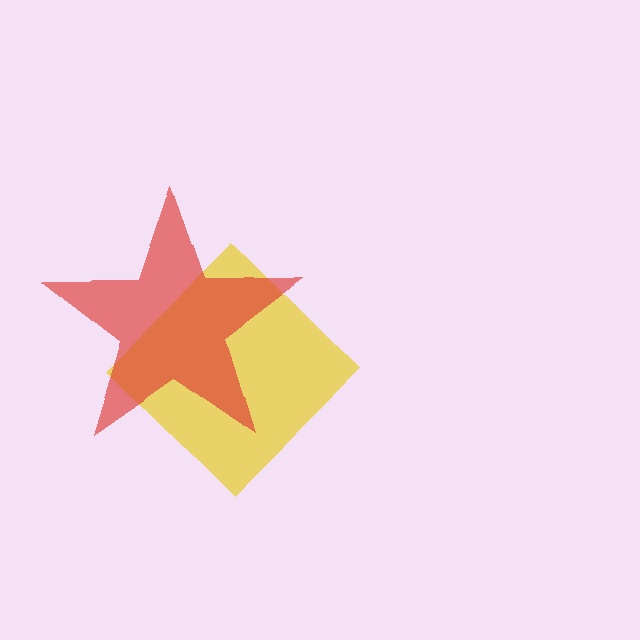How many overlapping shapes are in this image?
There are 2 overlapping shapes in the image.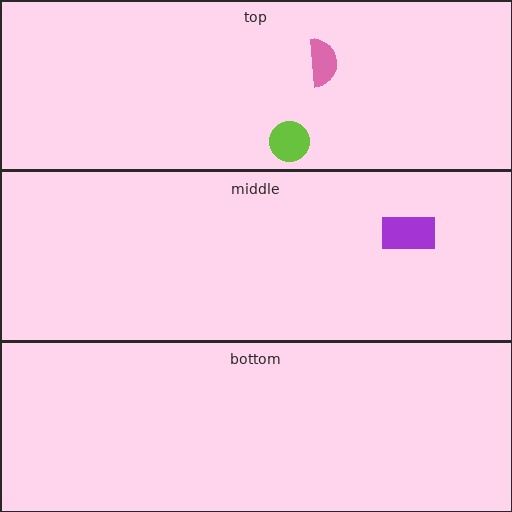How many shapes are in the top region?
2.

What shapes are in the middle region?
The purple rectangle.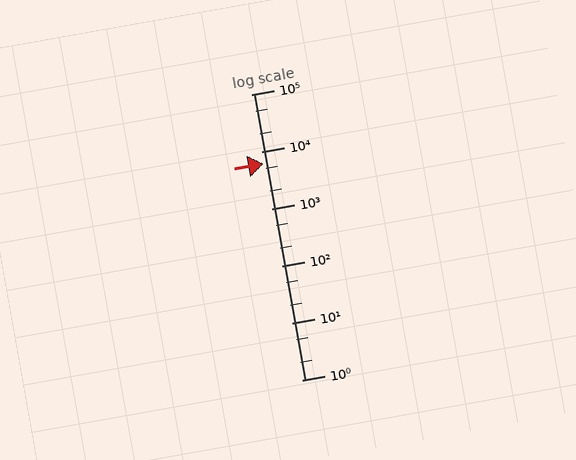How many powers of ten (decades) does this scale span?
The scale spans 5 decades, from 1 to 100000.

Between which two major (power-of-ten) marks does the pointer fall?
The pointer is between 1000 and 10000.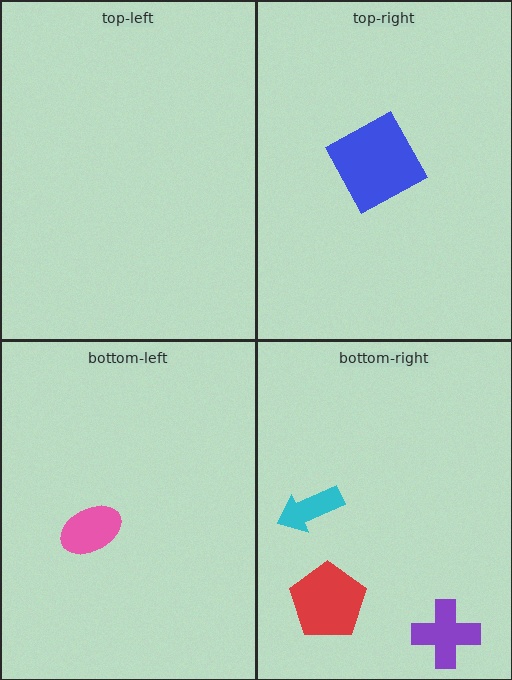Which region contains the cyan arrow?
The bottom-right region.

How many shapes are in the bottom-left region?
1.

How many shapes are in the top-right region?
1.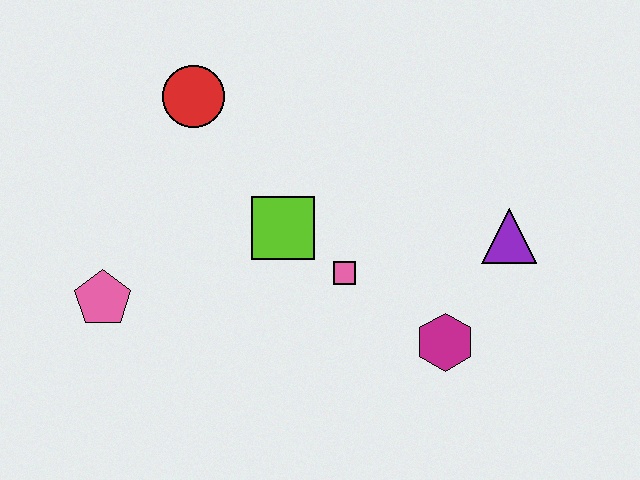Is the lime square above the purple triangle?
Yes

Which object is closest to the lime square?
The pink square is closest to the lime square.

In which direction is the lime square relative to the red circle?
The lime square is below the red circle.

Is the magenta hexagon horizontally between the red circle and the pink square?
No